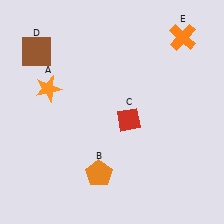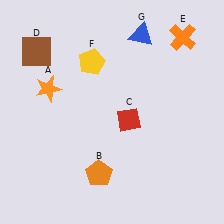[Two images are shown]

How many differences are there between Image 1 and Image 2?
There are 2 differences between the two images.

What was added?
A yellow pentagon (F), a blue triangle (G) were added in Image 2.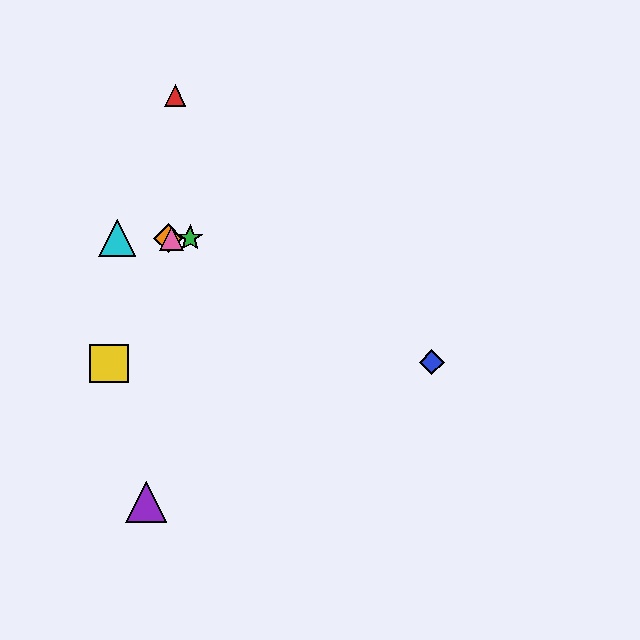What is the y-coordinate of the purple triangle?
The purple triangle is at y≈502.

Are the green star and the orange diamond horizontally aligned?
Yes, both are at y≈238.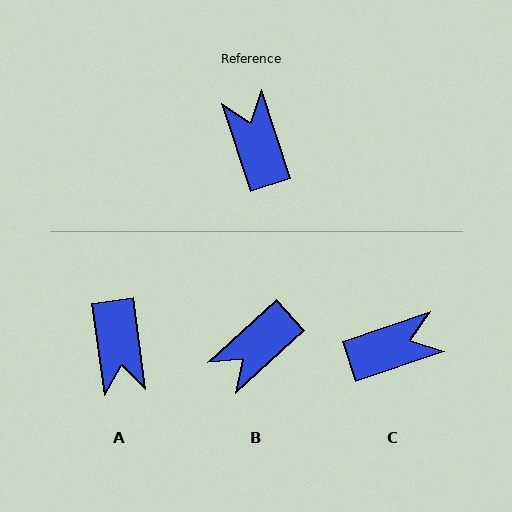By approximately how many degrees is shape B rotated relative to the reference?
Approximately 114 degrees counter-clockwise.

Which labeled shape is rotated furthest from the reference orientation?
A, about 169 degrees away.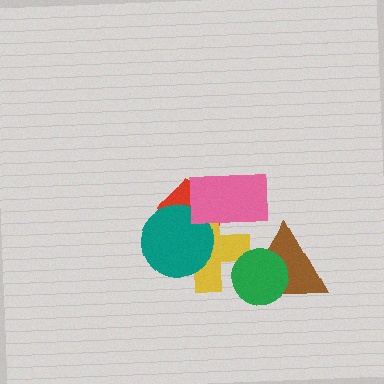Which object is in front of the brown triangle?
The green circle is in front of the brown triangle.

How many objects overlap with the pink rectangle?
3 objects overlap with the pink rectangle.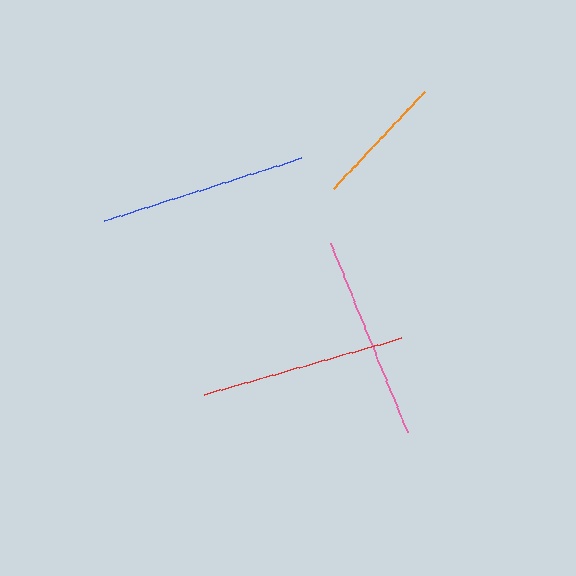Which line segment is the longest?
The blue line is the longest at approximately 207 pixels.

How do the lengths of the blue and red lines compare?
The blue and red lines are approximately the same length.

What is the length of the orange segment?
The orange segment is approximately 132 pixels long.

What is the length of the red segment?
The red segment is approximately 206 pixels long.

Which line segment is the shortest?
The orange line is the shortest at approximately 132 pixels.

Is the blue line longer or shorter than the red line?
The blue line is longer than the red line.